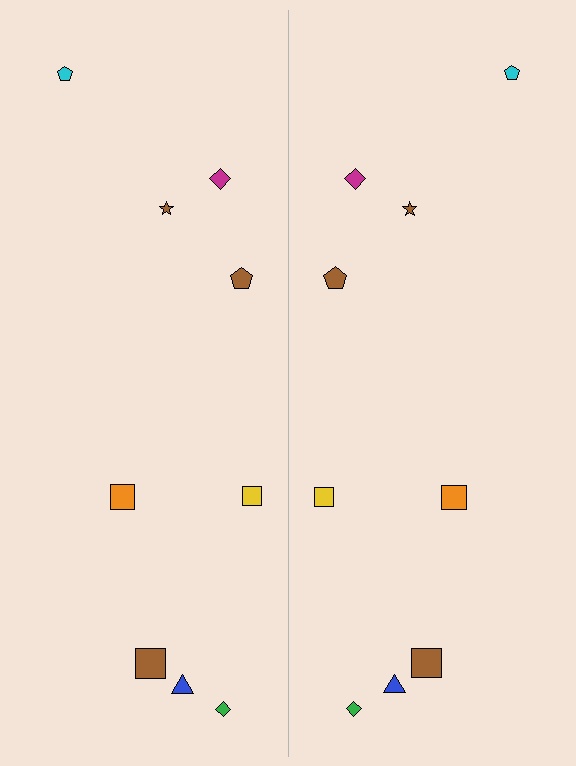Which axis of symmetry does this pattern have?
The pattern has a vertical axis of symmetry running through the center of the image.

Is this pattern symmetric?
Yes, this pattern has bilateral (reflection) symmetry.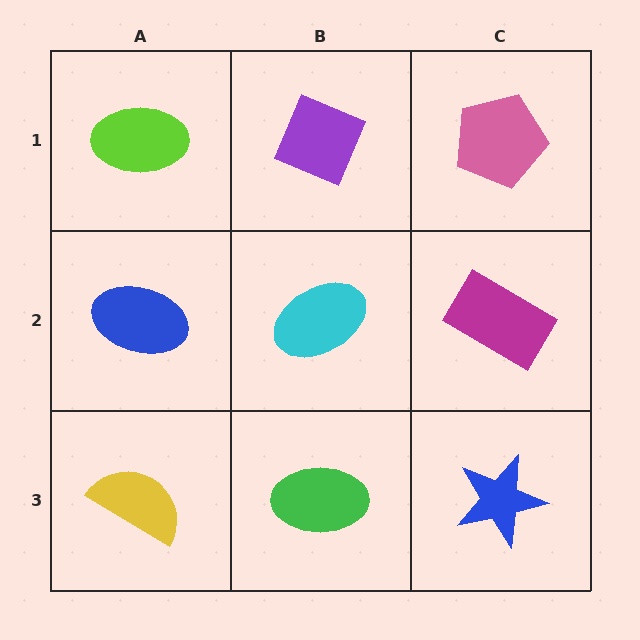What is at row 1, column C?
A pink pentagon.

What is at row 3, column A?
A yellow semicircle.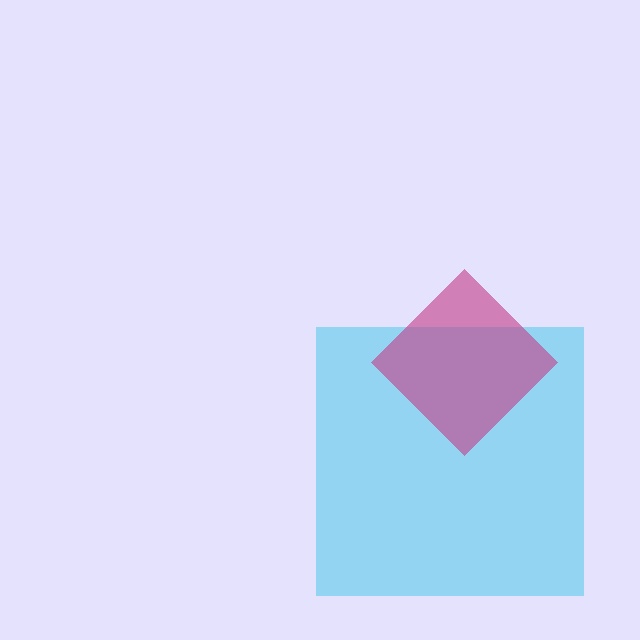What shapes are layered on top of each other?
The layered shapes are: a cyan square, a magenta diamond.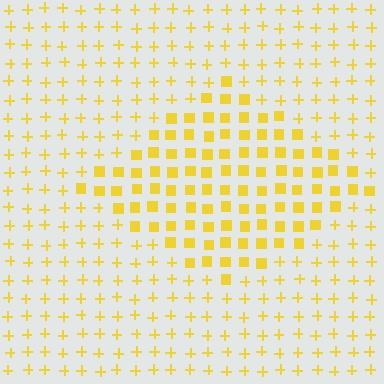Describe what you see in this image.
The image is filled with small yellow elements arranged in a uniform grid. A diamond-shaped region contains squares, while the surrounding area contains plus signs. The boundary is defined purely by the change in element shape.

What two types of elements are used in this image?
The image uses squares inside the diamond region and plus signs outside it.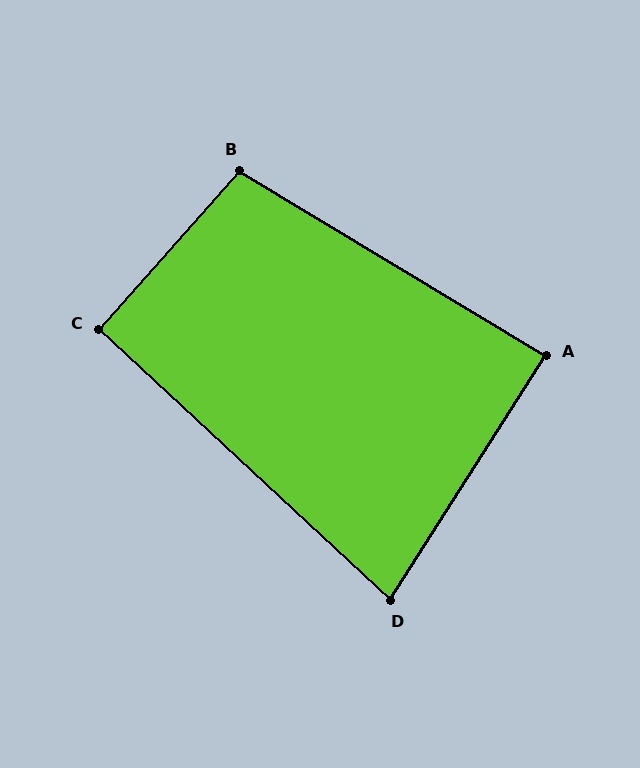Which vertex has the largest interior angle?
B, at approximately 101 degrees.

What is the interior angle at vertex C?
Approximately 91 degrees (approximately right).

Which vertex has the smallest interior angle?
D, at approximately 79 degrees.